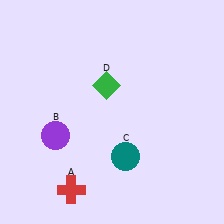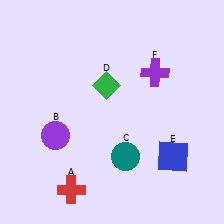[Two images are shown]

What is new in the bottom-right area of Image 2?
A blue square (E) was added in the bottom-right area of Image 2.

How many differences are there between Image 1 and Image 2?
There are 2 differences between the two images.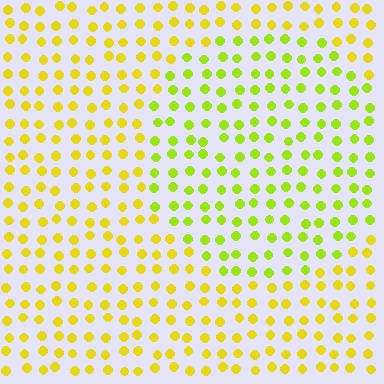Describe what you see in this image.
The image is filled with small yellow elements in a uniform arrangement. A circle-shaped region is visible where the elements are tinted to a slightly different hue, forming a subtle color boundary.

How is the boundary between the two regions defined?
The boundary is defined purely by a slight shift in hue (about 27 degrees). Spacing, size, and orientation are identical on both sides.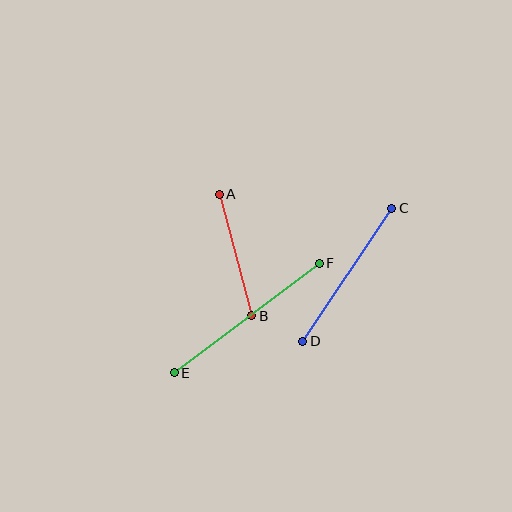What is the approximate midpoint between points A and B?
The midpoint is at approximately (235, 255) pixels.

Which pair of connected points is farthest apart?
Points E and F are farthest apart.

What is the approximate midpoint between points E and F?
The midpoint is at approximately (247, 318) pixels.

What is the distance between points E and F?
The distance is approximately 182 pixels.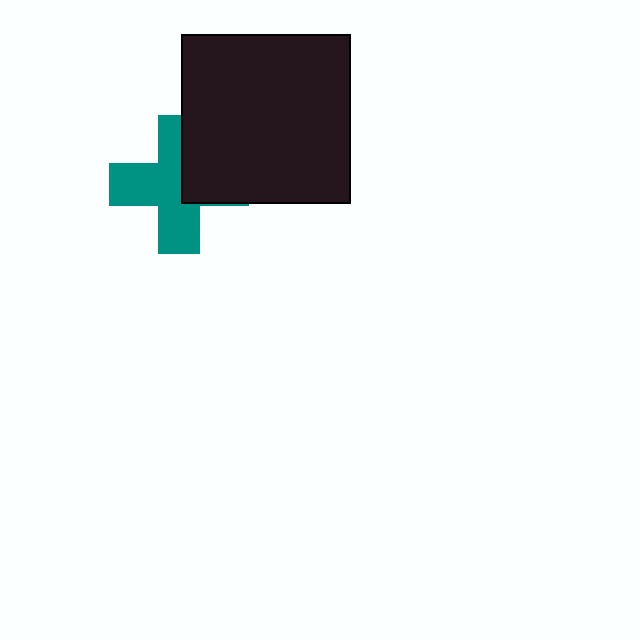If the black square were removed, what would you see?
You would see the complete teal cross.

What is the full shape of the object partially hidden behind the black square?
The partially hidden object is a teal cross.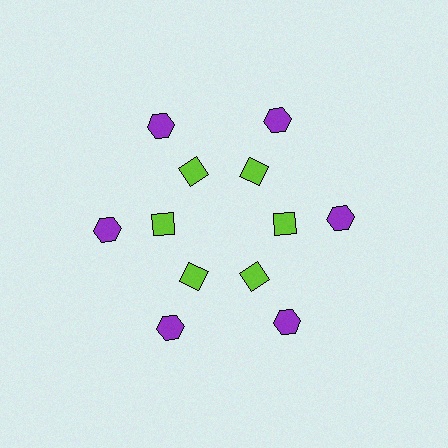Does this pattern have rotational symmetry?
Yes, this pattern has 6-fold rotational symmetry. It looks the same after rotating 60 degrees around the center.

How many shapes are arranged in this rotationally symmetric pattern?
There are 12 shapes, arranged in 6 groups of 2.